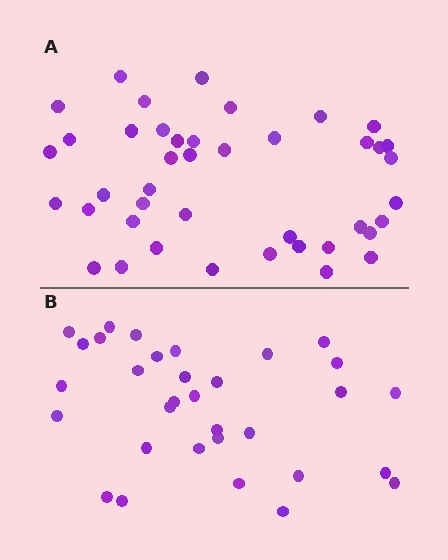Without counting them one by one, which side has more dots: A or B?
Region A (the top region) has more dots.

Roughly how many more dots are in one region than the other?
Region A has roughly 10 or so more dots than region B.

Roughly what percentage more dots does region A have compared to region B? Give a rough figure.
About 30% more.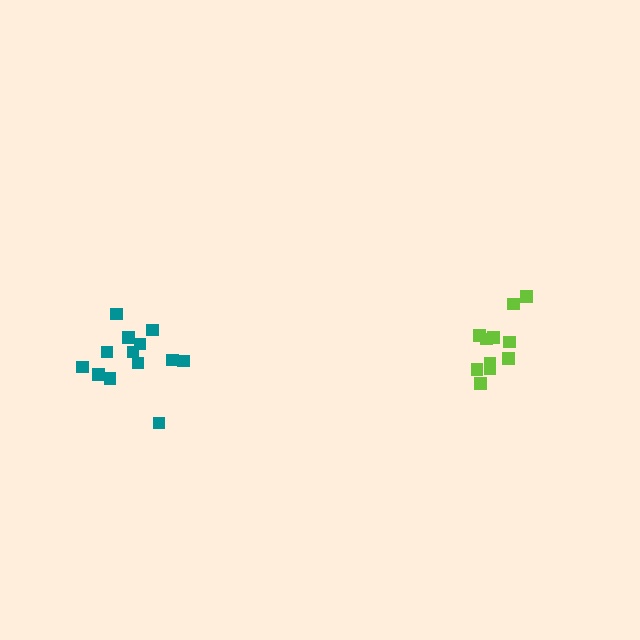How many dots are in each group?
Group 1: 13 dots, Group 2: 11 dots (24 total).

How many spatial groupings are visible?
There are 2 spatial groupings.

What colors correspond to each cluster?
The clusters are colored: teal, lime.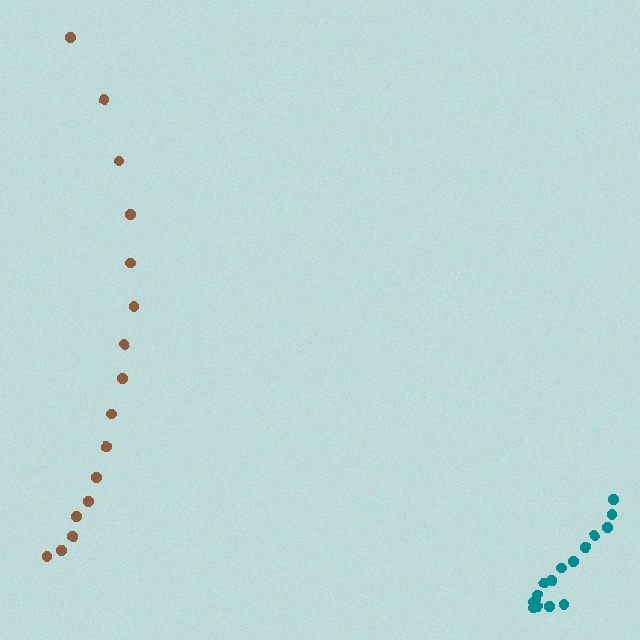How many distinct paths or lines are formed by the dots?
There are 2 distinct paths.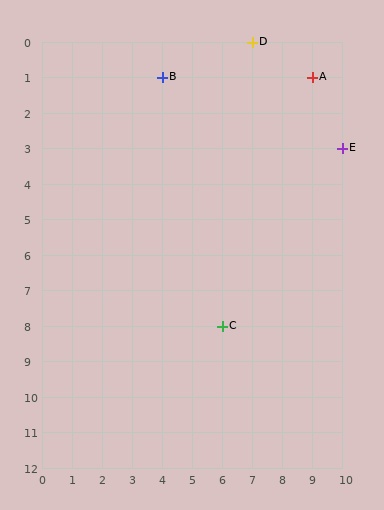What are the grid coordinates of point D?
Point D is at grid coordinates (7, 0).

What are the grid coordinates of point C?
Point C is at grid coordinates (6, 8).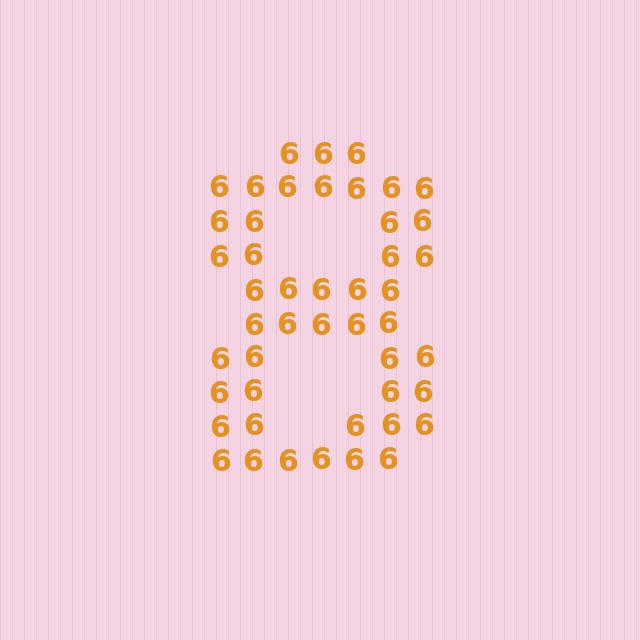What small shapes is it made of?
It is made of small digit 6's.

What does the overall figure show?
The overall figure shows the digit 8.